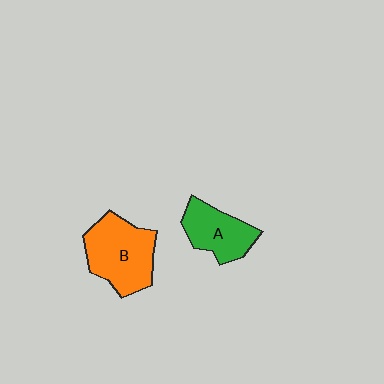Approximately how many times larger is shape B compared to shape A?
Approximately 1.4 times.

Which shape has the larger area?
Shape B (orange).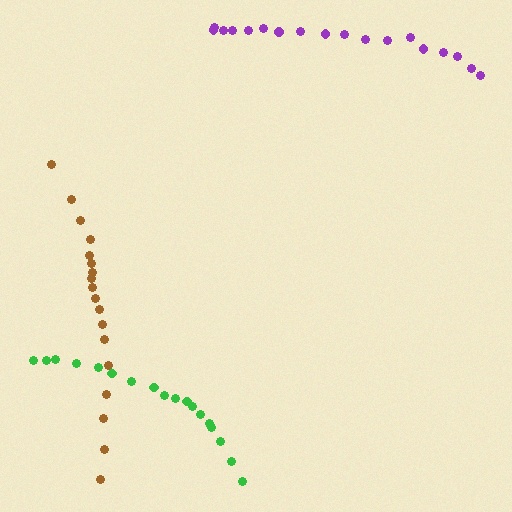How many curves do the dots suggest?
There are 3 distinct paths.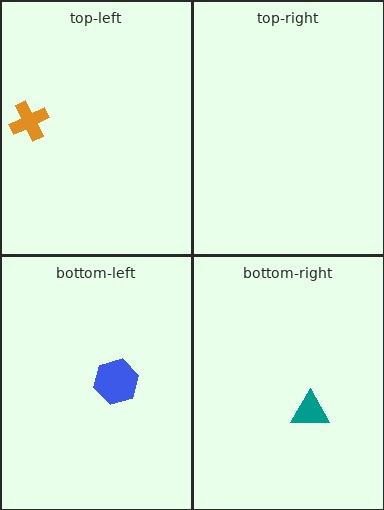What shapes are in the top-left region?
The orange cross.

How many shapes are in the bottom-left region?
1.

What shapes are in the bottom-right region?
The teal triangle.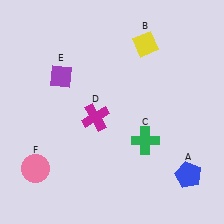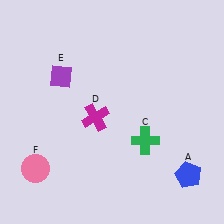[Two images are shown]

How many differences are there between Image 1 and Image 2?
There is 1 difference between the two images.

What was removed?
The yellow diamond (B) was removed in Image 2.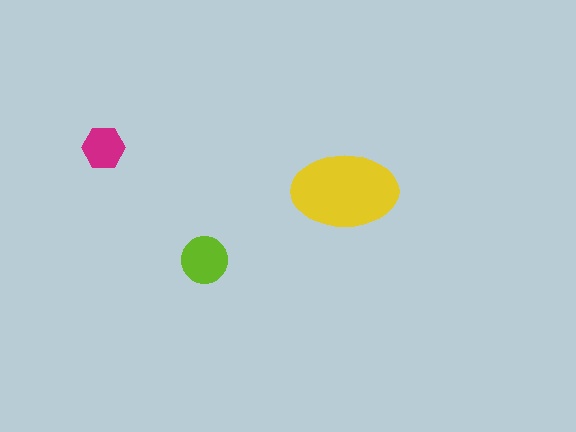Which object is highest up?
The magenta hexagon is topmost.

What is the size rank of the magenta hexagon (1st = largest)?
3rd.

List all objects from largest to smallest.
The yellow ellipse, the lime circle, the magenta hexagon.